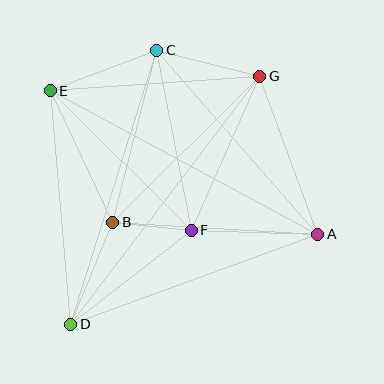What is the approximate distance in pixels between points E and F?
The distance between E and F is approximately 198 pixels.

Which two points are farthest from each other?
Points D and G are farthest from each other.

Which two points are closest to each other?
Points B and F are closest to each other.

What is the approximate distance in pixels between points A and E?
The distance between A and E is approximately 304 pixels.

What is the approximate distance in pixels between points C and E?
The distance between C and E is approximately 114 pixels.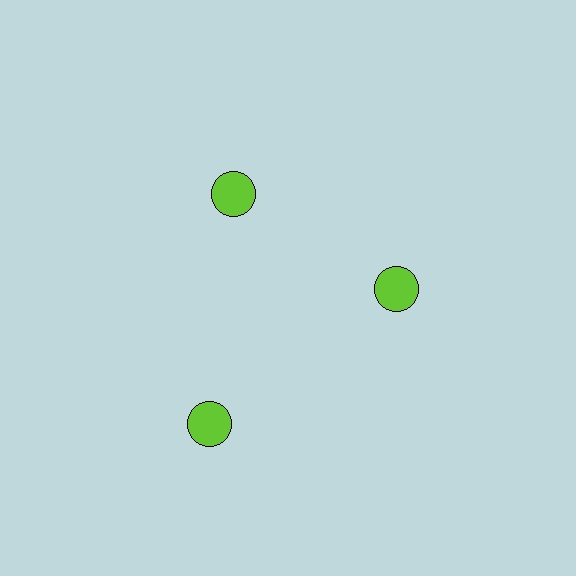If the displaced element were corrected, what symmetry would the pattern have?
It would have 3-fold rotational symmetry — the pattern would map onto itself every 120 degrees.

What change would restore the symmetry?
The symmetry would be restored by moving it inward, back onto the ring so that all 3 circles sit at equal angles and equal distance from the center.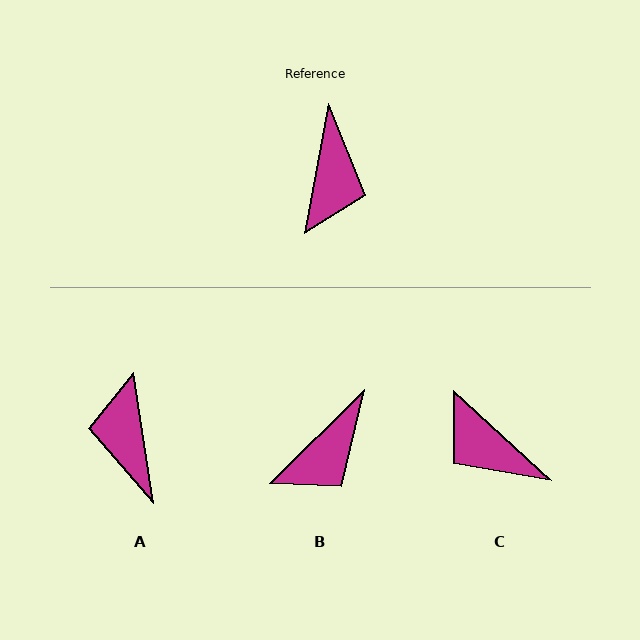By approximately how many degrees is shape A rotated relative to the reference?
Approximately 161 degrees clockwise.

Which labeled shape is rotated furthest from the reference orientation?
A, about 161 degrees away.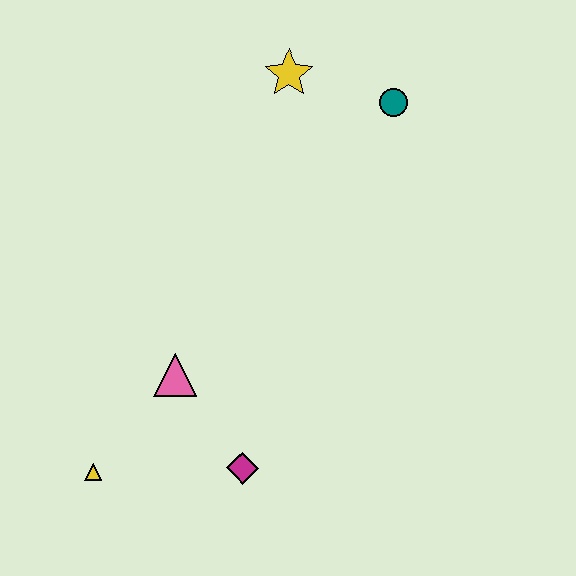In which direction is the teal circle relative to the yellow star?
The teal circle is to the right of the yellow star.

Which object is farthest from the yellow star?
The yellow triangle is farthest from the yellow star.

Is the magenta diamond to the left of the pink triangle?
No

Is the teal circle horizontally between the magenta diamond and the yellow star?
No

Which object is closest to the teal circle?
The yellow star is closest to the teal circle.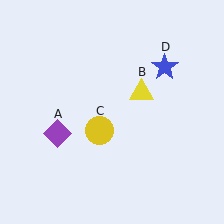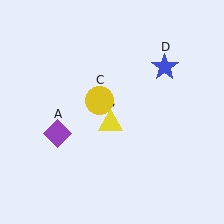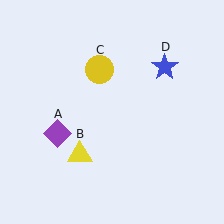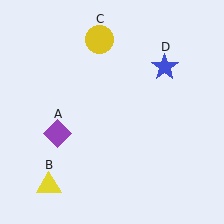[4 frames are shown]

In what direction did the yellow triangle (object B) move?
The yellow triangle (object B) moved down and to the left.